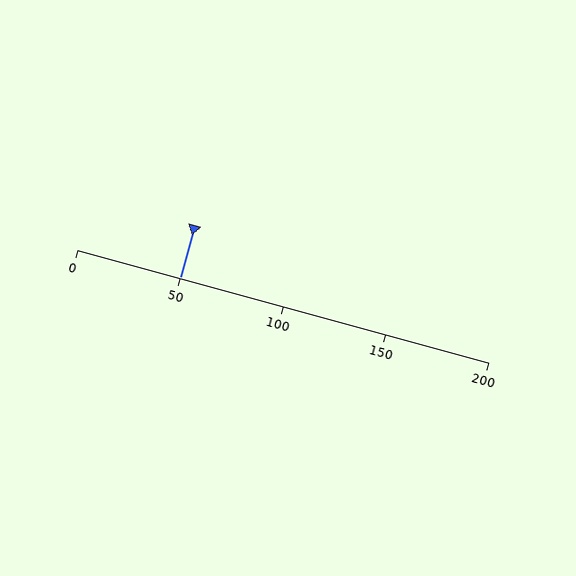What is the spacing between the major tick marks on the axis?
The major ticks are spaced 50 apart.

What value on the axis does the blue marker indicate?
The marker indicates approximately 50.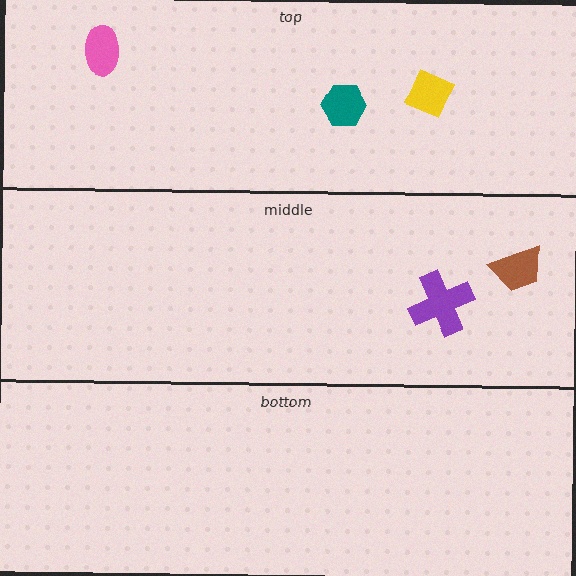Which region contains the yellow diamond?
The top region.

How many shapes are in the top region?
3.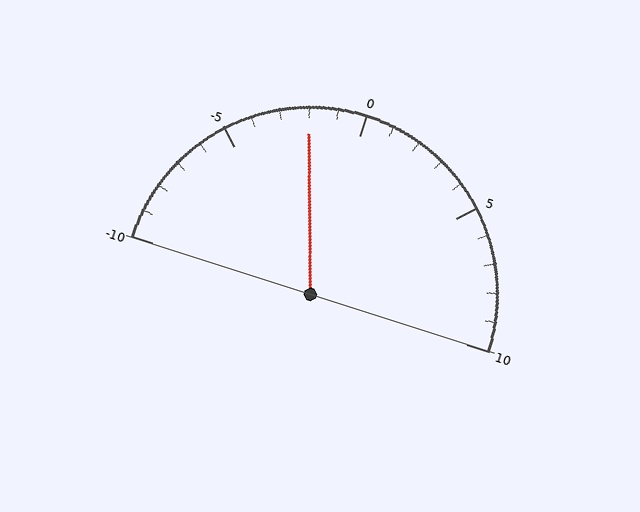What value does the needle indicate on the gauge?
The needle indicates approximately -2.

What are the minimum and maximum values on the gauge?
The gauge ranges from -10 to 10.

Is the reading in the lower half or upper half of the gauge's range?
The reading is in the lower half of the range (-10 to 10).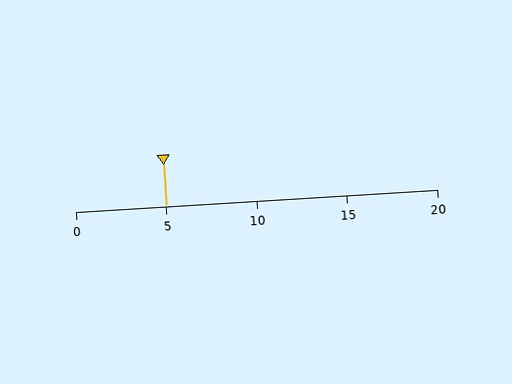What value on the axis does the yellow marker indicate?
The marker indicates approximately 5.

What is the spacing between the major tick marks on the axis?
The major ticks are spaced 5 apart.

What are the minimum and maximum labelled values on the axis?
The axis runs from 0 to 20.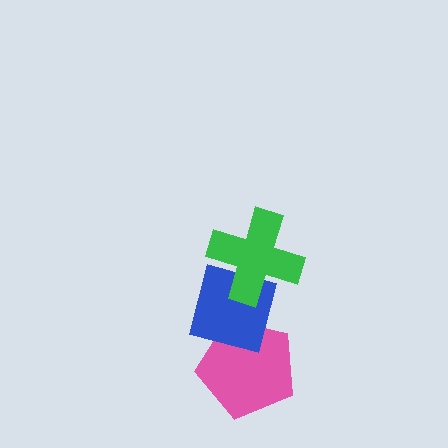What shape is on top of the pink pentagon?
The blue square is on top of the pink pentagon.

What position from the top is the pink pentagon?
The pink pentagon is 3rd from the top.